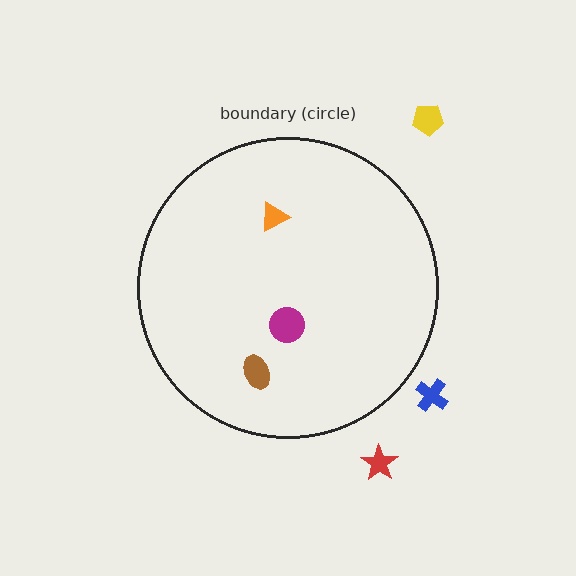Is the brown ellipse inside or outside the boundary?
Inside.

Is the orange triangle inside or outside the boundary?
Inside.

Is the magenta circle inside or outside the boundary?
Inside.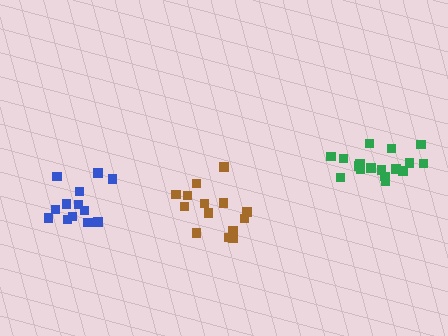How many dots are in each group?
Group 1: 17 dots, Group 2: 13 dots, Group 3: 14 dots (44 total).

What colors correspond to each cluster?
The clusters are colored: green, blue, brown.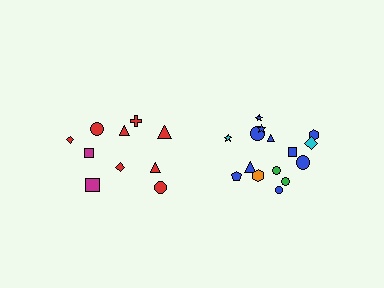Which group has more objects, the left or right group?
The right group.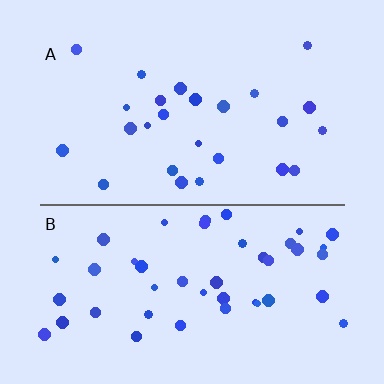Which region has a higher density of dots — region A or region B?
B (the bottom).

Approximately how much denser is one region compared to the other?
Approximately 1.8× — region B over region A.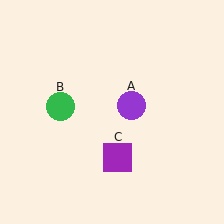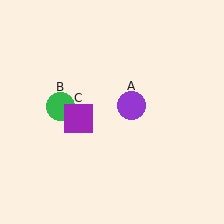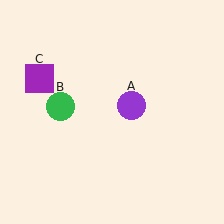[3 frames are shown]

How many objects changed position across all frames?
1 object changed position: purple square (object C).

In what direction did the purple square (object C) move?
The purple square (object C) moved up and to the left.